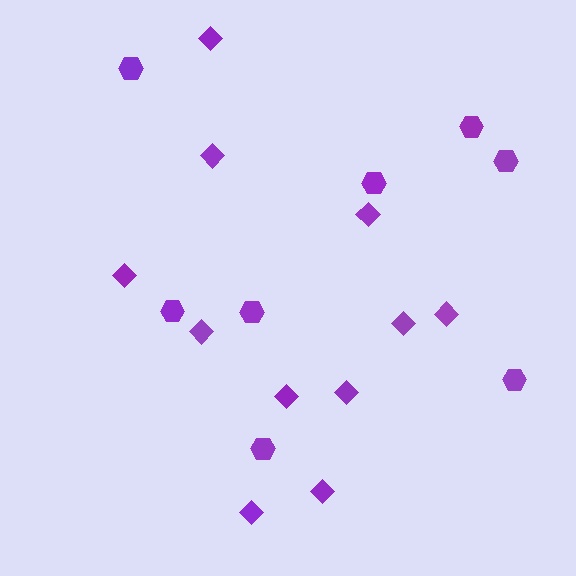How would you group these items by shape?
There are 2 groups: one group of hexagons (8) and one group of diamonds (11).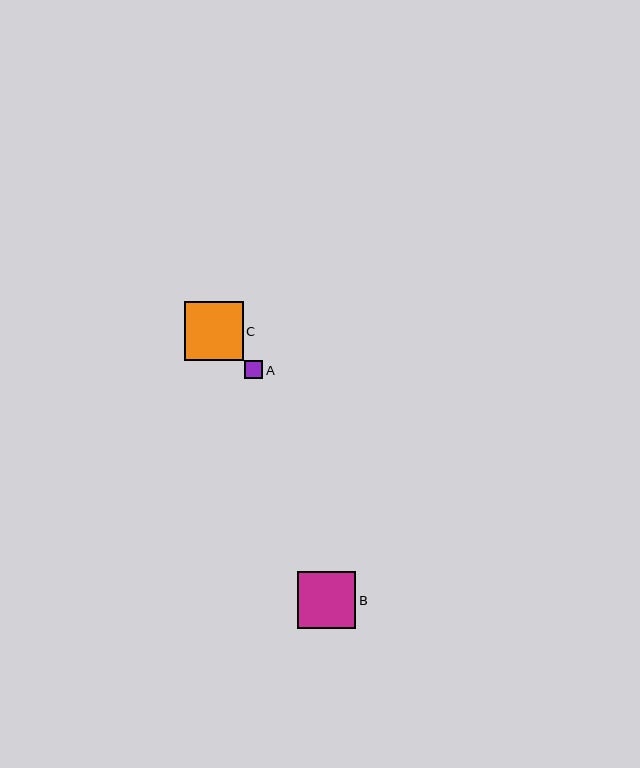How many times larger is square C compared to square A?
Square C is approximately 3.2 times the size of square A.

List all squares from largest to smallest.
From largest to smallest: C, B, A.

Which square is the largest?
Square C is the largest with a size of approximately 59 pixels.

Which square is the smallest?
Square A is the smallest with a size of approximately 19 pixels.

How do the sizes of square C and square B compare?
Square C and square B are approximately the same size.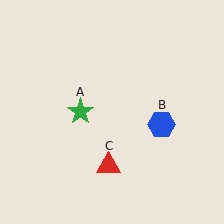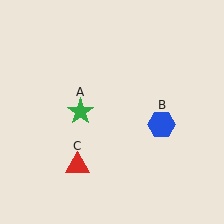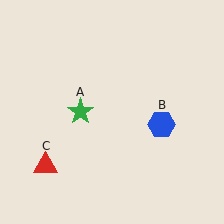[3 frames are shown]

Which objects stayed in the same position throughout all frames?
Green star (object A) and blue hexagon (object B) remained stationary.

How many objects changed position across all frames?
1 object changed position: red triangle (object C).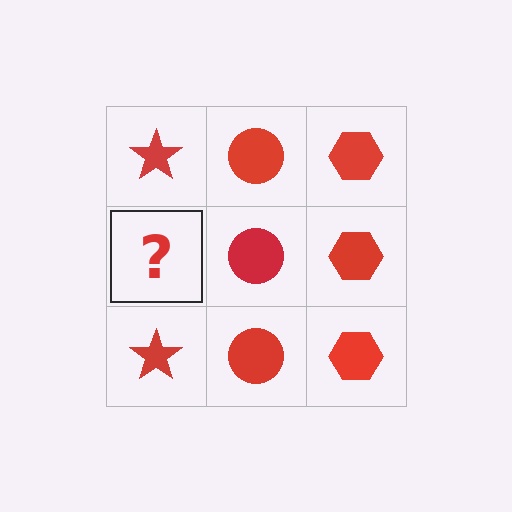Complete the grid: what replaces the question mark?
The question mark should be replaced with a red star.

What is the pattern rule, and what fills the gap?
The rule is that each column has a consistent shape. The gap should be filled with a red star.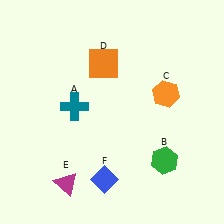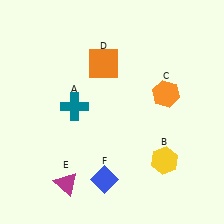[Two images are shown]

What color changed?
The hexagon (B) changed from green in Image 1 to yellow in Image 2.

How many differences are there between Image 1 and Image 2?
There is 1 difference between the two images.